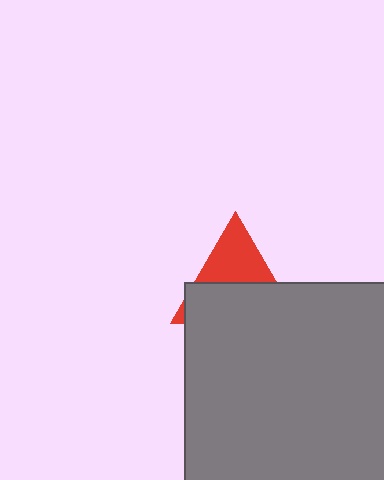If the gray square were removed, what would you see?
You would see the complete red triangle.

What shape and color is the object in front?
The object in front is a gray square.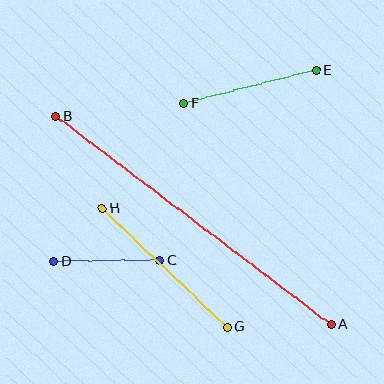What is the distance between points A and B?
The distance is approximately 345 pixels.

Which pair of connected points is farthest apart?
Points A and B are farthest apart.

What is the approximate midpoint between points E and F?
The midpoint is at approximately (250, 87) pixels.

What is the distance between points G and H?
The distance is approximately 172 pixels.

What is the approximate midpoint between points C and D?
The midpoint is at approximately (107, 261) pixels.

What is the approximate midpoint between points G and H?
The midpoint is at approximately (164, 268) pixels.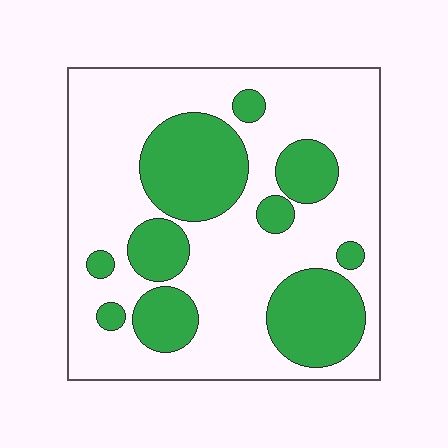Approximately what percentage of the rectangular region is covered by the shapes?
Approximately 30%.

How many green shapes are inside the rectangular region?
10.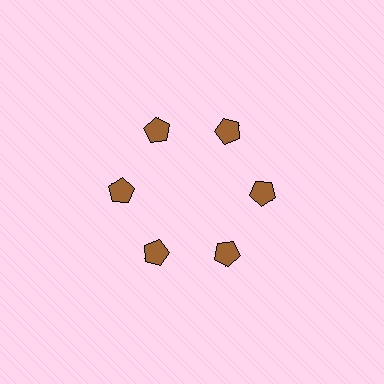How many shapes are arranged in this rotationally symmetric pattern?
There are 12 shapes, arranged in 6 groups of 2.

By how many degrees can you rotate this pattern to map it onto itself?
The pattern maps onto itself every 60 degrees of rotation.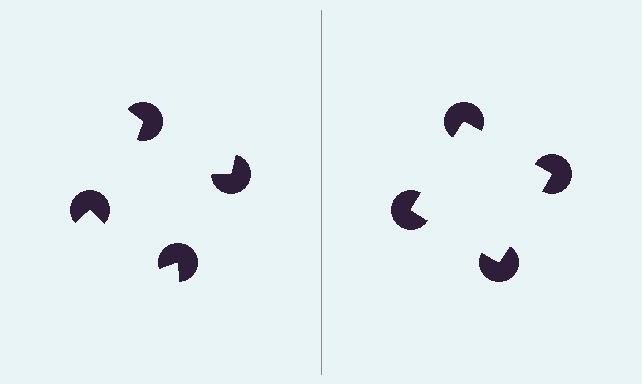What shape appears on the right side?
An illusory square.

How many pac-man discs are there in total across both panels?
8 — 4 on each side.